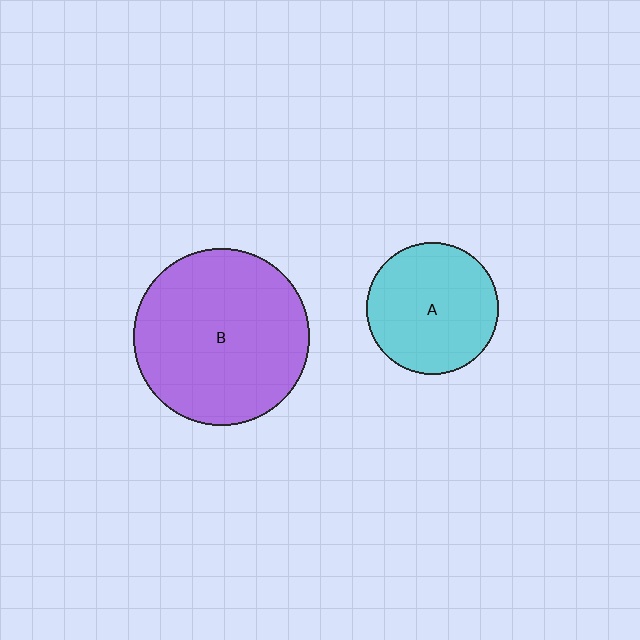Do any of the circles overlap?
No, none of the circles overlap.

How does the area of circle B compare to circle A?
Approximately 1.8 times.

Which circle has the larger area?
Circle B (purple).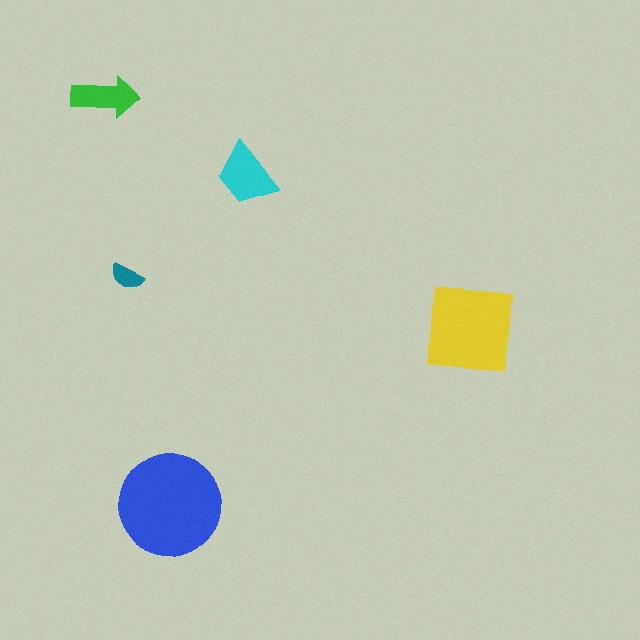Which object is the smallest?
The teal semicircle.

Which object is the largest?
The blue circle.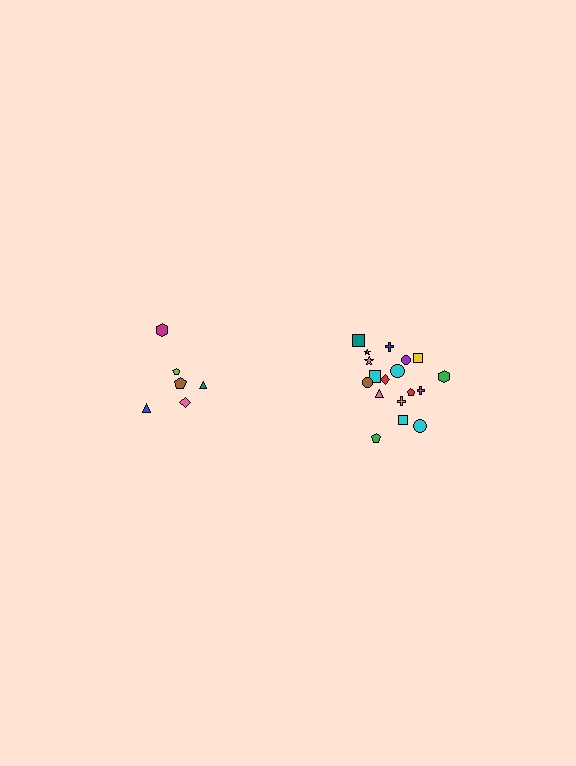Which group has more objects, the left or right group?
The right group.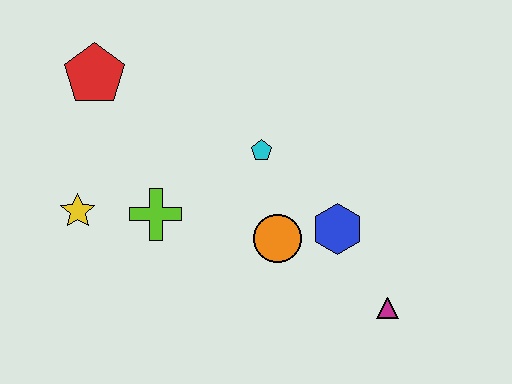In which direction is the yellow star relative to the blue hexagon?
The yellow star is to the left of the blue hexagon.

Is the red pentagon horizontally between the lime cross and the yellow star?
Yes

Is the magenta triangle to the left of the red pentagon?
No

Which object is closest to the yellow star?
The lime cross is closest to the yellow star.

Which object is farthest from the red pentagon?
The magenta triangle is farthest from the red pentagon.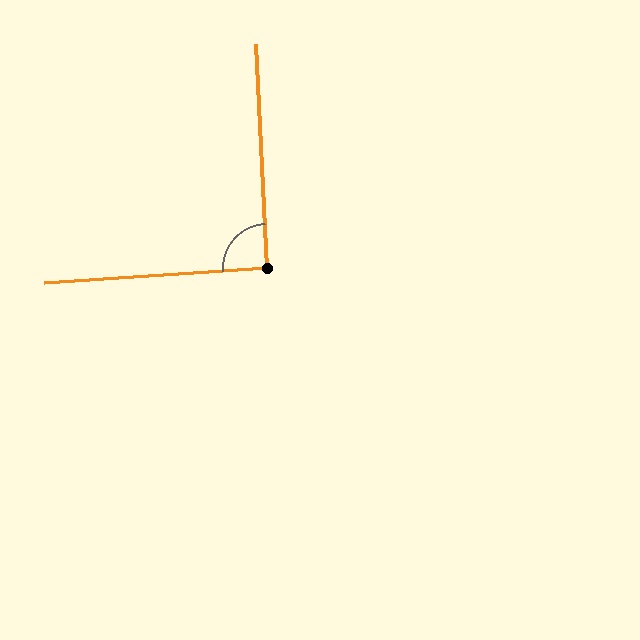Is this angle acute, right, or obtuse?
It is approximately a right angle.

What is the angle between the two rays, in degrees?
Approximately 91 degrees.